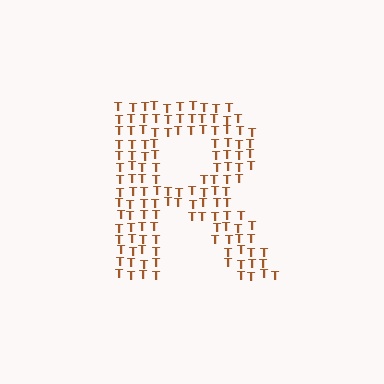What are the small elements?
The small elements are letter T's.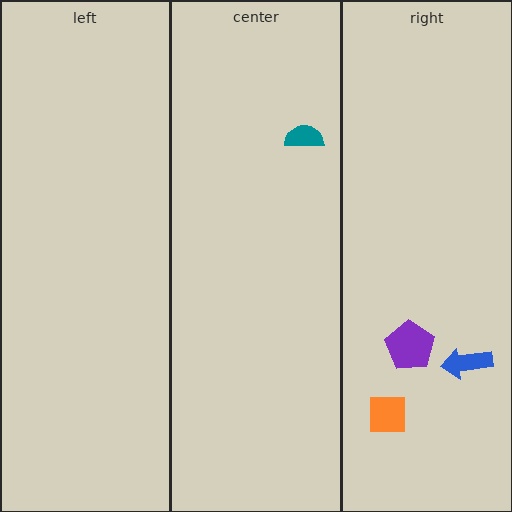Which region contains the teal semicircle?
The center region.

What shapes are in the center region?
The teal semicircle.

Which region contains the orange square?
The right region.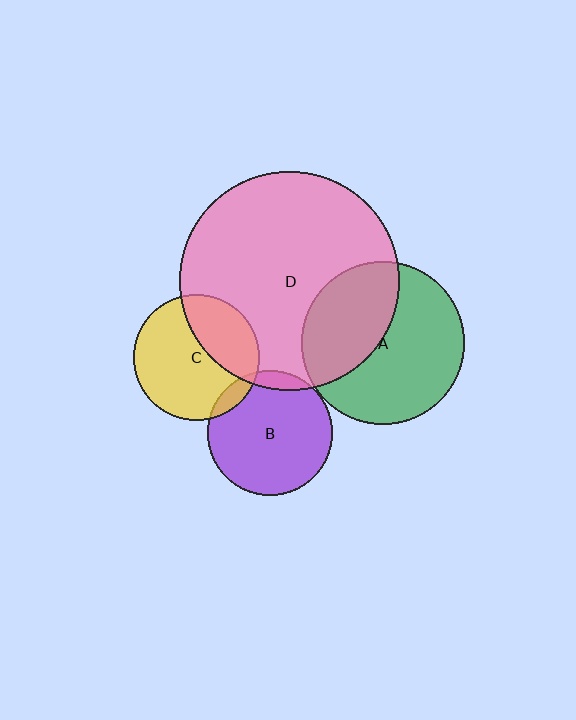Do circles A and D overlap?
Yes.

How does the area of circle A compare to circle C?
Approximately 1.7 times.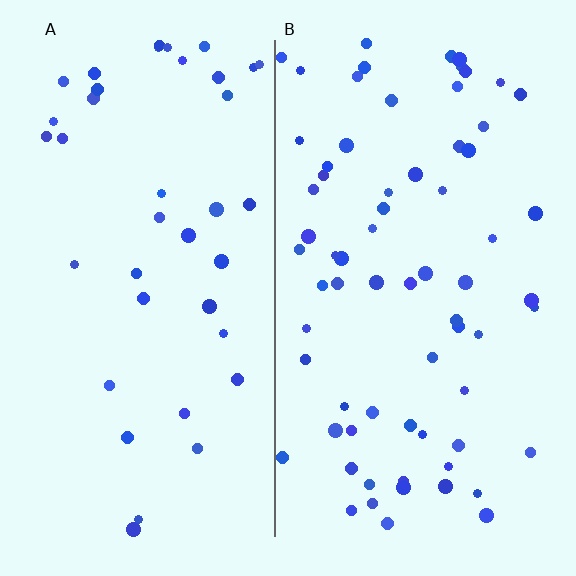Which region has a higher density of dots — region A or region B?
B (the right).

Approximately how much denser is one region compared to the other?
Approximately 1.8× — region B over region A.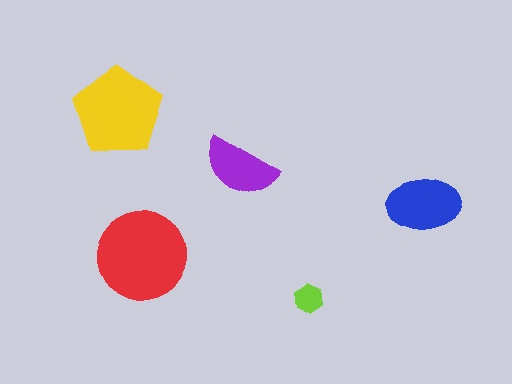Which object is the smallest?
The lime hexagon.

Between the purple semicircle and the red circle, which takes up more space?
The red circle.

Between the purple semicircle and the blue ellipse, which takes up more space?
The blue ellipse.